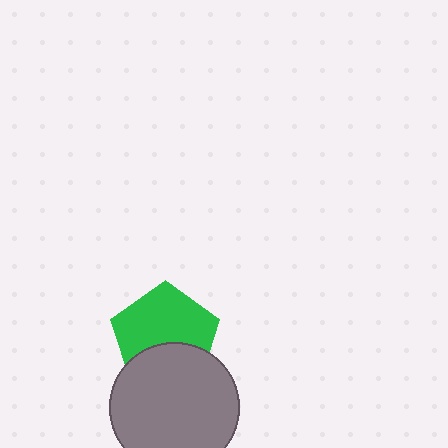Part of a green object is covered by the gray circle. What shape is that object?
It is a pentagon.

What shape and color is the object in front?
The object in front is a gray circle.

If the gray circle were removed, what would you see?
You would see the complete green pentagon.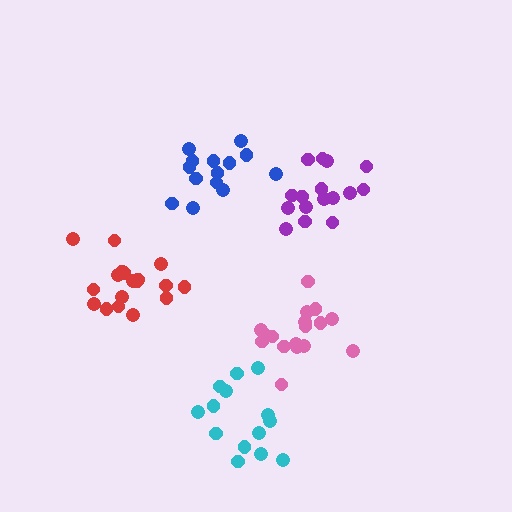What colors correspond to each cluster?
The clusters are colored: purple, cyan, red, pink, blue.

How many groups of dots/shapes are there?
There are 5 groups.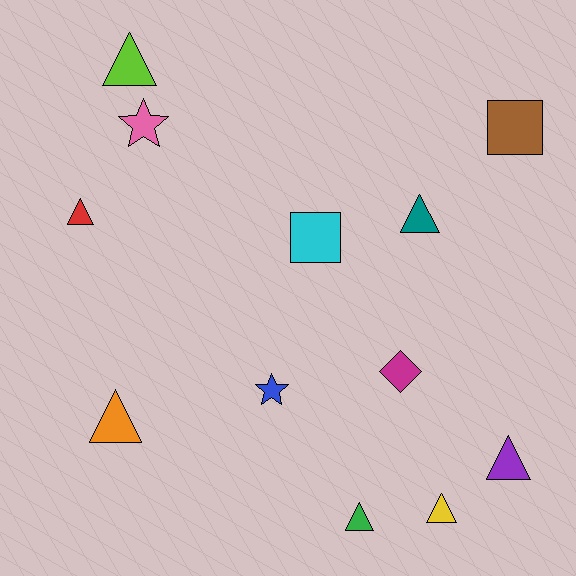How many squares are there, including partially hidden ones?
There are 2 squares.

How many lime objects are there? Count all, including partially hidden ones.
There is 1 lime object.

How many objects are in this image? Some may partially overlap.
There are 12 objects.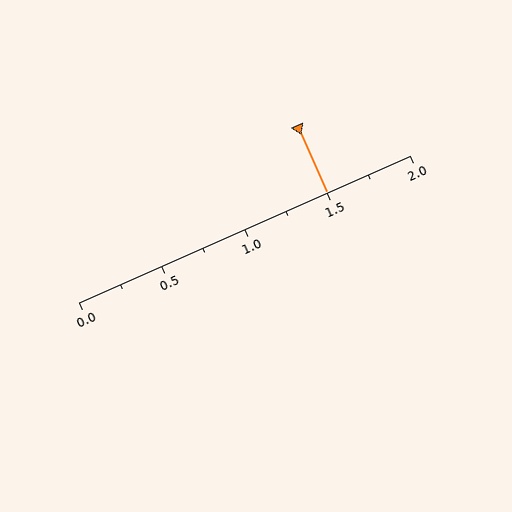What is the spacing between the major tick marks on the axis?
The major ticks are spaced 0.5 apart.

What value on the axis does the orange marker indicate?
The marker indicates approximately 1.5.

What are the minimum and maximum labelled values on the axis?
The axis runs from 0.0 to 2.0.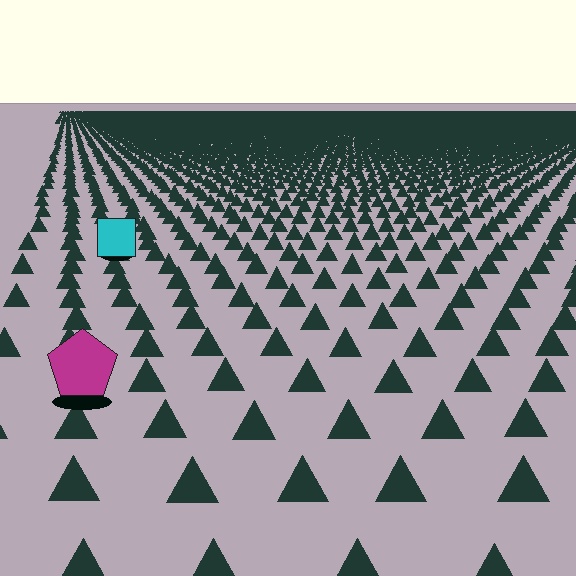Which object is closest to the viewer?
The magenta pentagon is closest. The texture marks near it are larger and more spread out.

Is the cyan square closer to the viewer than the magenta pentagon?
No. The magenta pentagon is closer — you can tell from the texture gradient: the ground texture is coarser near it.